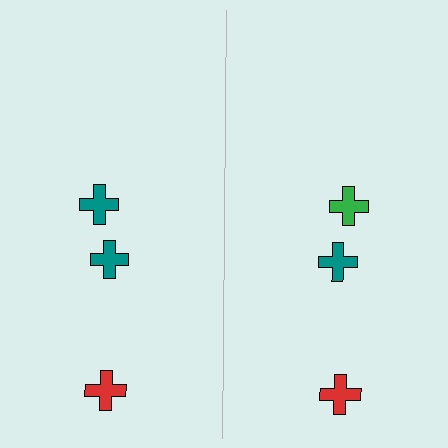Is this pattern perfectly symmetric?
No, the pattern is not perfectly symmetric. The green cross on the right side breaks the symmetry — its mirror counterpart is teal.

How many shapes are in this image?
There are 6 shapes in this image.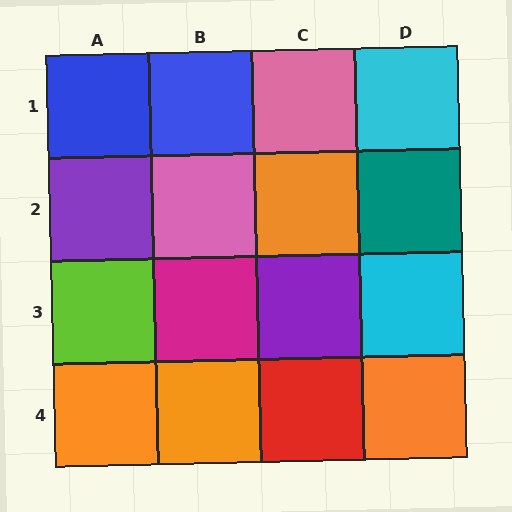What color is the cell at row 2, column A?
Purple.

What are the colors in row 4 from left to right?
Orange, orange, red, orange.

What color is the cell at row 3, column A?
Lime.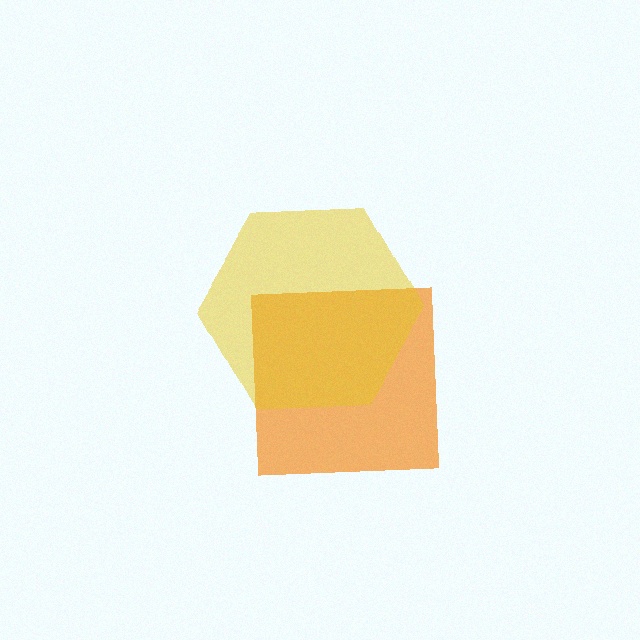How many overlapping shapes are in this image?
There are 2 overlapping shapes in the image.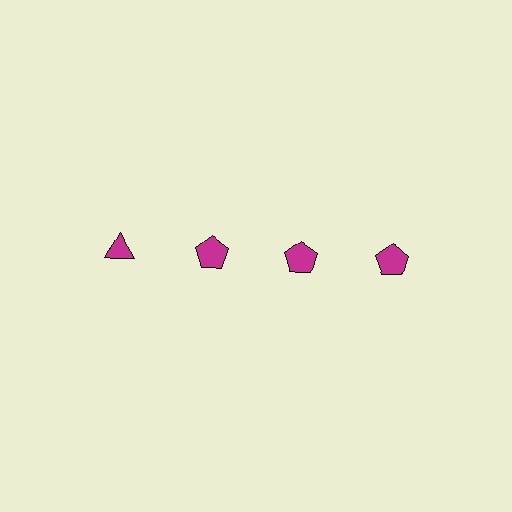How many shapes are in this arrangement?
There are 4 shapes arranged in a grid pattern.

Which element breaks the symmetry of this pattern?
The magenta triangle in the top row, leftmost column breaks the symmetry. All other shapes are magenta pentagons.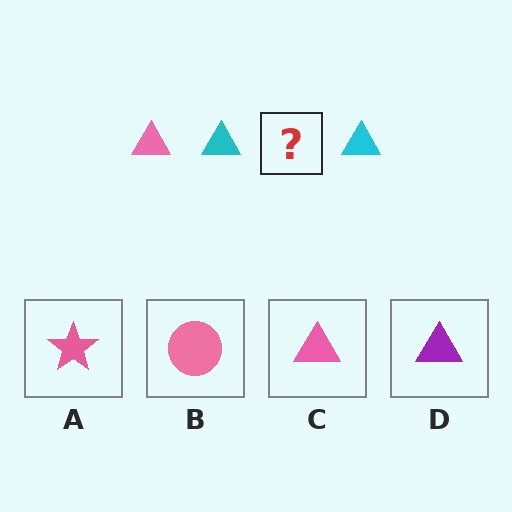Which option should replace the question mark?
Option C.